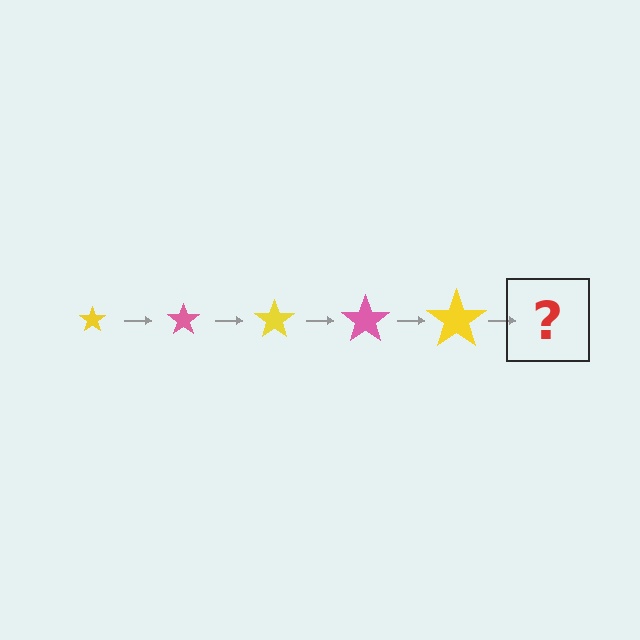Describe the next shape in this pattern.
It should be a pink star, larger than the previous one.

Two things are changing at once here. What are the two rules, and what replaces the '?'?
The two rules are that the star grows larger each step and the color cycles through yellow and pink. The '?' should be a pink star, larger than the previous one.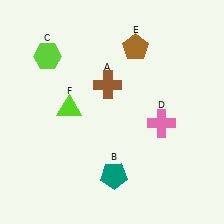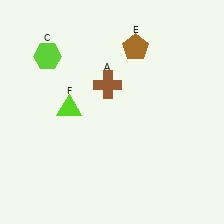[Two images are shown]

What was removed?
The pink cross (D), the teal pentagon (B) were removed in Image 2.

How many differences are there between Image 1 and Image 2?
There are 2 differences between the two images.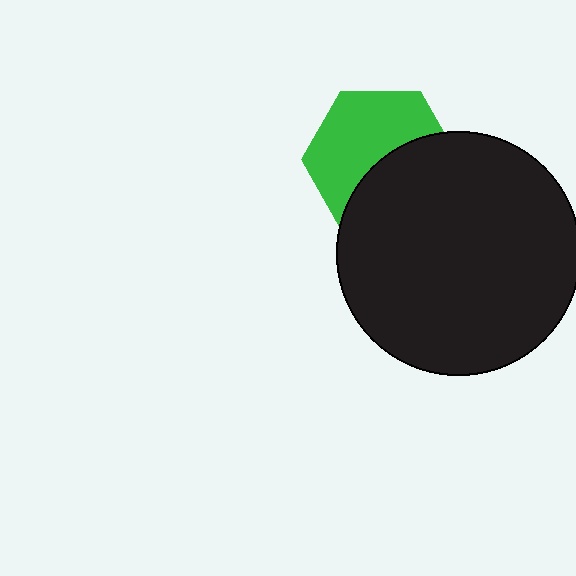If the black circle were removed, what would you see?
You would see the complete green hexagon.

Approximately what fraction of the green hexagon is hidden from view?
Roughly 45% of the green hexagon is hidden behind the black circle.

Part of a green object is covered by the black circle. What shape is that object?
It is a hexagon.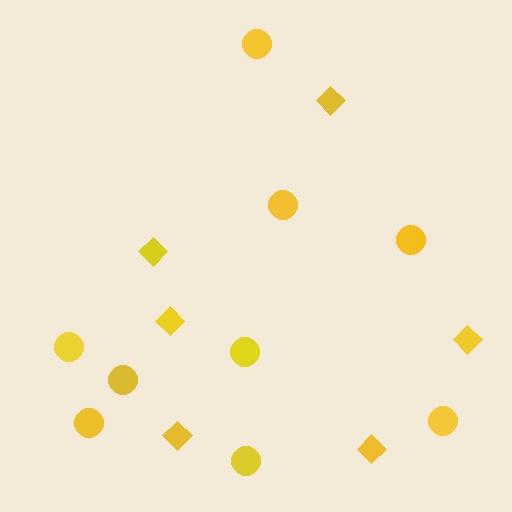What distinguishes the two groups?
There are 2 groups: one group of circles (9) and one group of diamonds (6).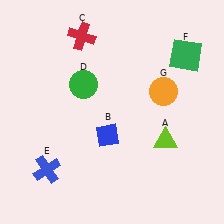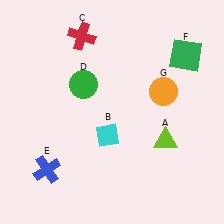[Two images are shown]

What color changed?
The diamond (B) changed from blue in Image 1 to cyan in Image 2.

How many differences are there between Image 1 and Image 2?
There is 1 difference between the two images.